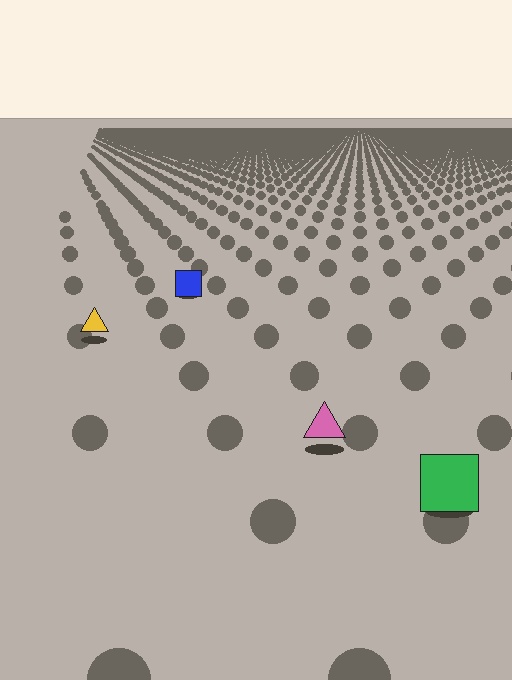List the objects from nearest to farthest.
From nearest to farthest: the green square, the pink triangle, the yellow triangle, the blue square.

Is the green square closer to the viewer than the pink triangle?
Yes. The green square is closer — you can tell from the texture gradient: the ground texture is coarser near it.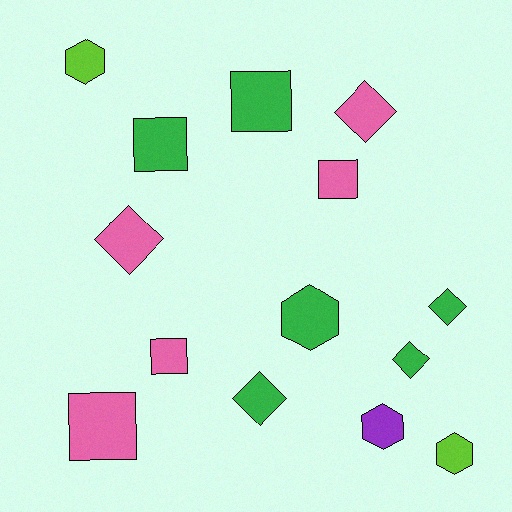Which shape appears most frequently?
Square, with 5 objects.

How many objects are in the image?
There are 14 objects.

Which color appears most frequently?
Green, with 6 objects.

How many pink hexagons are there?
There are no pink hexagons.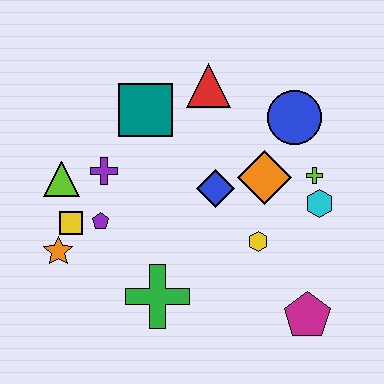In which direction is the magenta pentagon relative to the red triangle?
The magenta pentagon is below the red triangle.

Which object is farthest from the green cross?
The blue circle is farthest from the green cross.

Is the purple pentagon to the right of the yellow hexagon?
No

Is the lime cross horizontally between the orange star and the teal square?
No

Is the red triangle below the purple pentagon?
No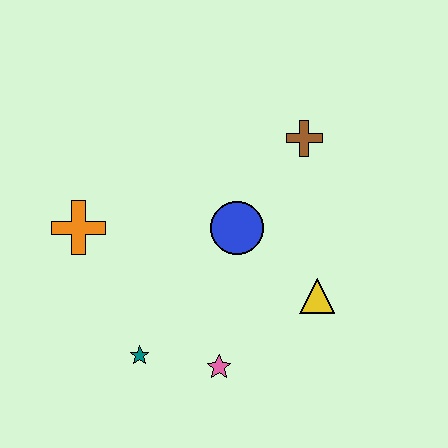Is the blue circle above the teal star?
Yes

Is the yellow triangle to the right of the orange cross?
Yes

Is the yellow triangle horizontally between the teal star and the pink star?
No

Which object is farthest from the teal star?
The brown cross is farthest from the teal star.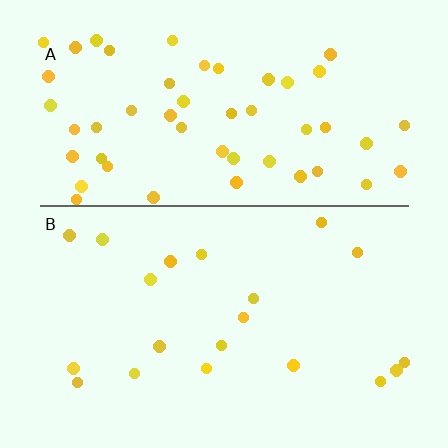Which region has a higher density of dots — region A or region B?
A (the top).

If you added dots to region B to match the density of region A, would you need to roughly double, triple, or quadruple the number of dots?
Approximately triple.